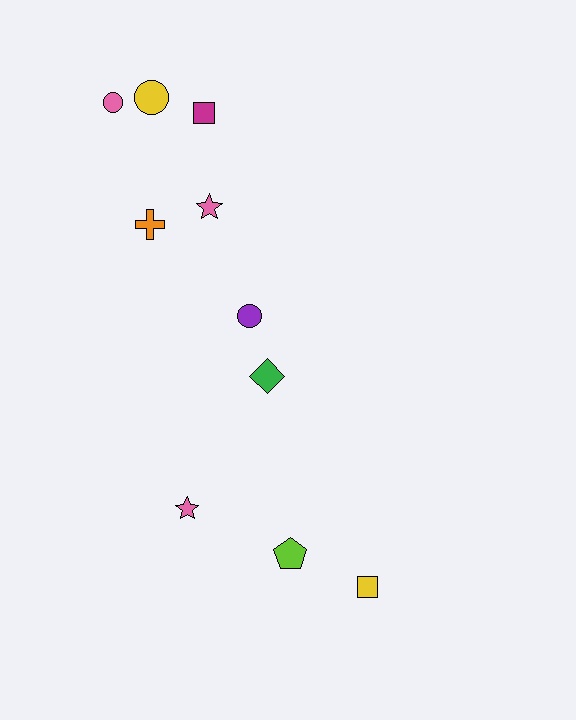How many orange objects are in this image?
There is 1 orange object.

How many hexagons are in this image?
There are no hexagons.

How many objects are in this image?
There are 10 objects.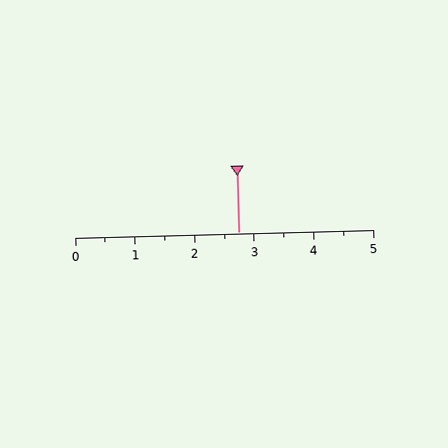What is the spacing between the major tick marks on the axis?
The major ticks are spaced 1 apart.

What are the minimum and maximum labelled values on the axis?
The axis runs from 0 to 5.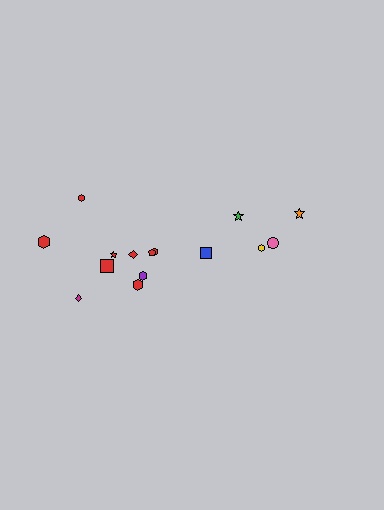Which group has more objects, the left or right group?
The left group.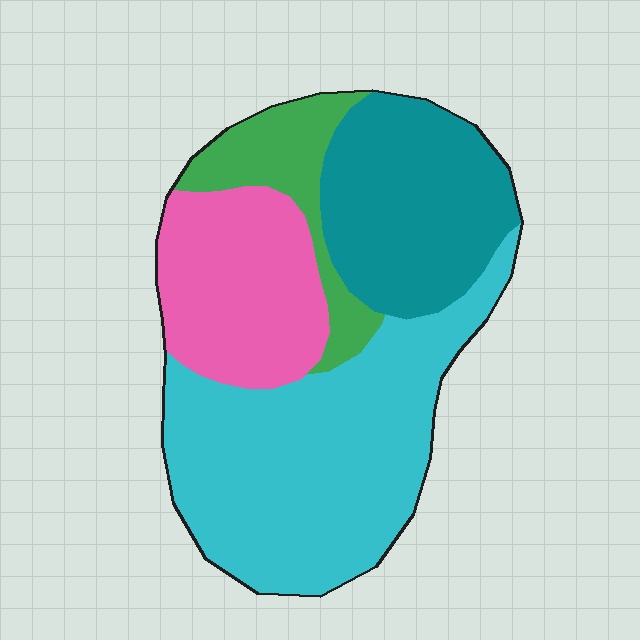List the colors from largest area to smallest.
From largest to smallest: cyan, teal, pink, green.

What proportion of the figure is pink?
Pink takes up about one fifth (1/5) of the figure.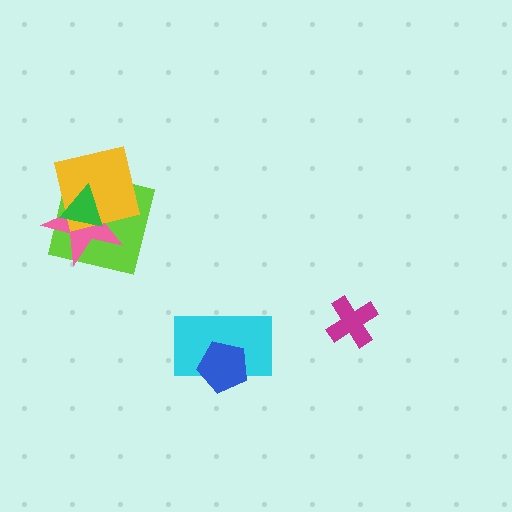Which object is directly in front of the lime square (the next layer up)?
The pink star is directly in front of the lime square.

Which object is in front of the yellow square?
The green triangle is in front of the yellow square.